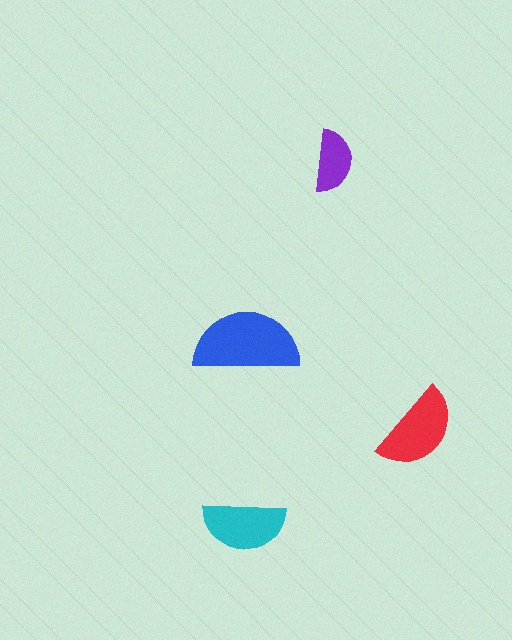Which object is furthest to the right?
The red semicircle is rightmost.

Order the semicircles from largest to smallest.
the blue one, the red one, the cyan one, the purple one.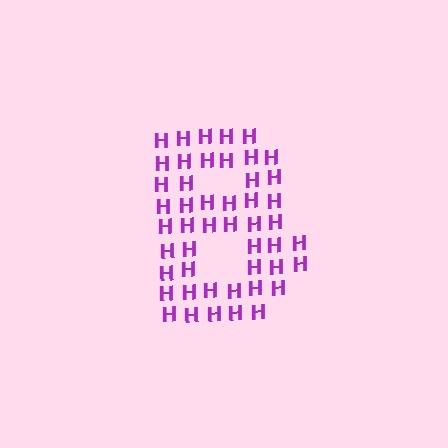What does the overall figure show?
The overall figure shows the letter B.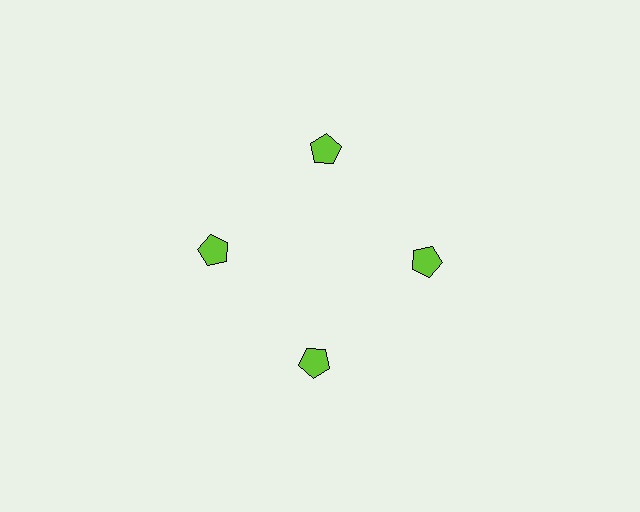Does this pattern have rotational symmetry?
Yes, this pattern has 4-fold rotational symmetry. It looks the same after rotating 90 degrees around the center.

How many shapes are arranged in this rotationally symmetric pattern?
There are 4 shapes, arranged in 4 groups of 1.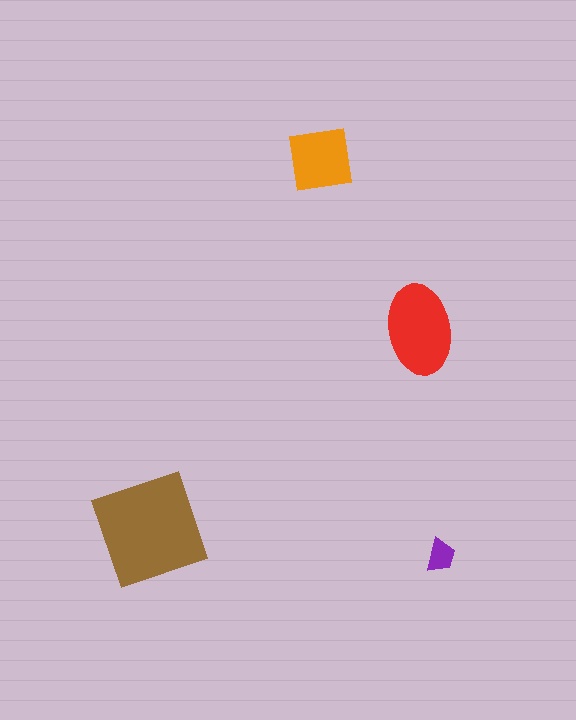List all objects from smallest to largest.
The purple trapezoid, the orange square, the red ellipse, the brown square.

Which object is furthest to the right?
The purple trapezoid is rightmost.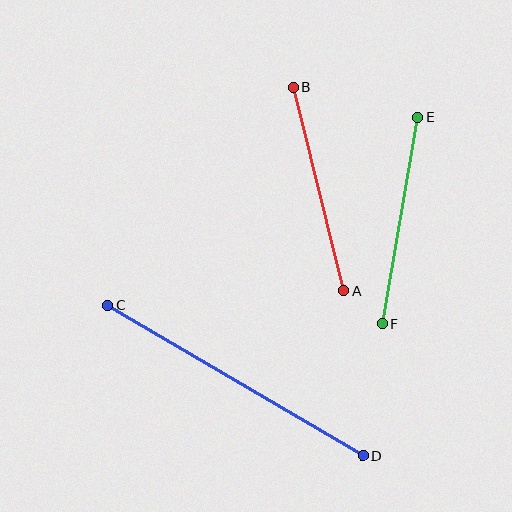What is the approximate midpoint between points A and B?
The midpoint is at approximately (319, 189) pixels.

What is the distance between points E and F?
The distance is approximately 210 pixels.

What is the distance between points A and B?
The distance is approximately 210 pixels.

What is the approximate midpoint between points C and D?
The midpoint is at approximately (235, 381) pixels.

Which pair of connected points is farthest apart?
Points C and D are farthest apart.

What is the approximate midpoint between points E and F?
The midpoint is at approximately (400, 221) pixels.